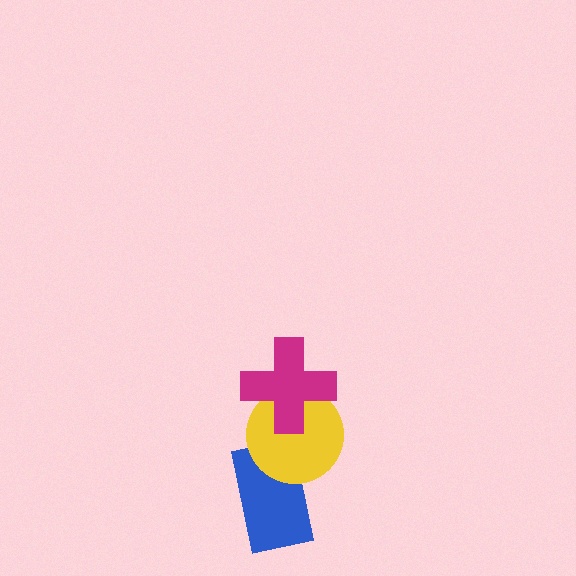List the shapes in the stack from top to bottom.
From top to bottom: the magenta cross, the yellow circle, the blue rectangle.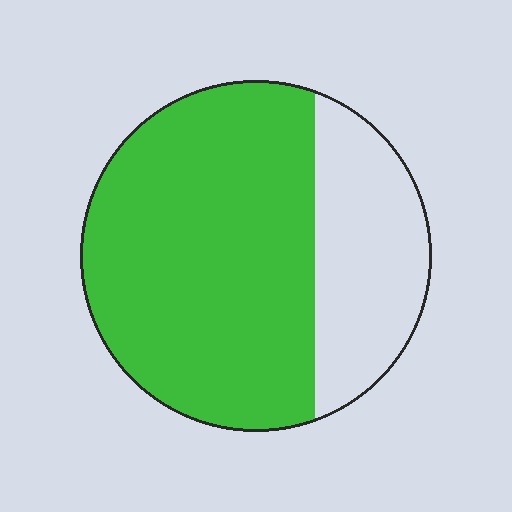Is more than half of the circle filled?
Yes.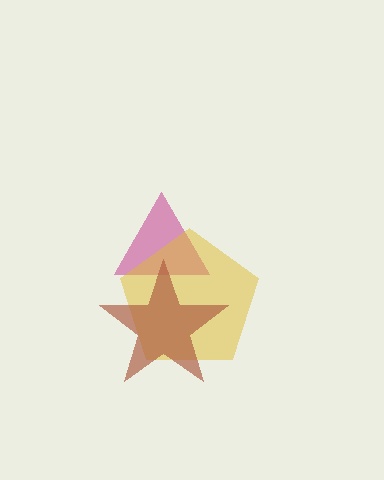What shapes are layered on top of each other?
The layered shapes are: a magenta triangle, a yellow pentagon, a brown star.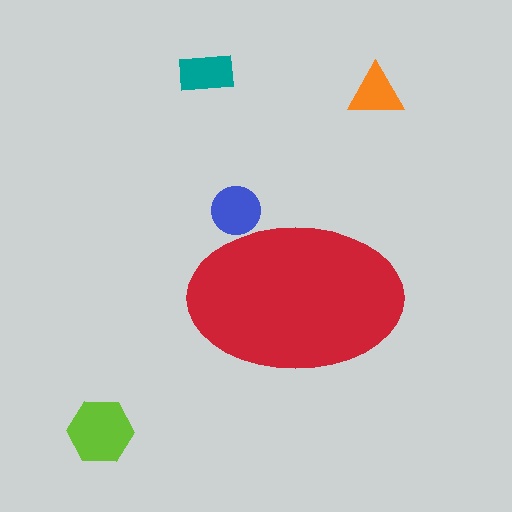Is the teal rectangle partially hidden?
No, the teal rectangle is fully visible.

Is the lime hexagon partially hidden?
No, the lime hexagon is fully visible.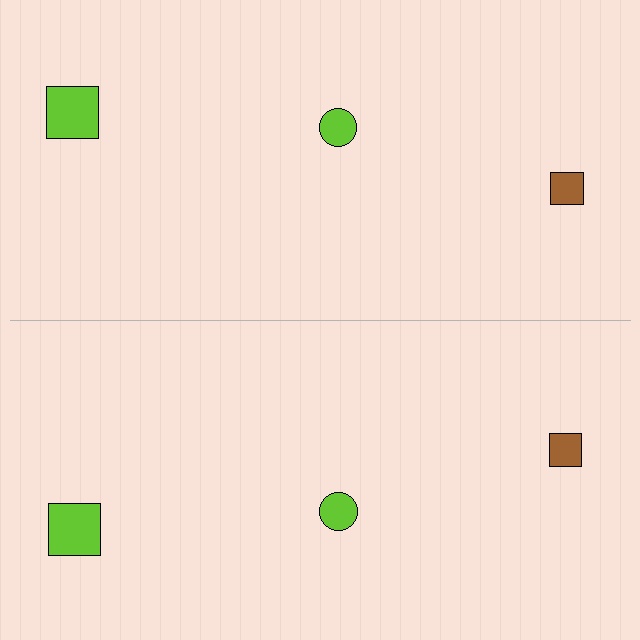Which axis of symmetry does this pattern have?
The pattern has a horizontal axis of symmetry running through the center of the image.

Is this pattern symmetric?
Yes, this pattern has bilateral (reflection) symmetry.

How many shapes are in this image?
There are 6 shapes in this image.